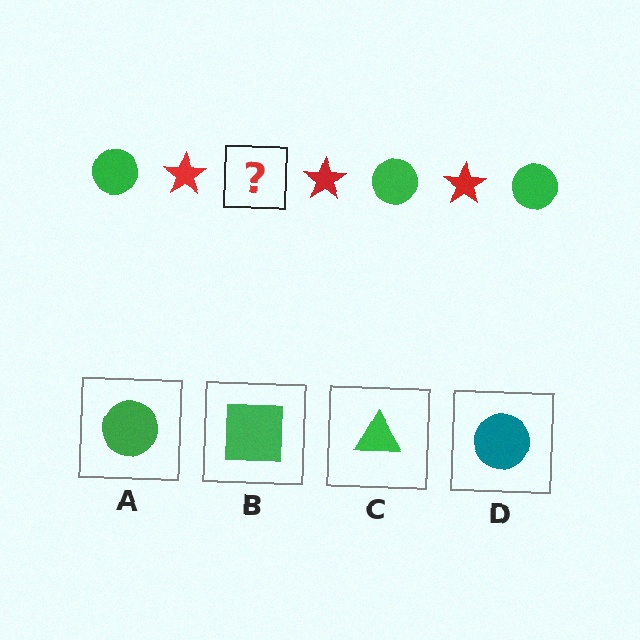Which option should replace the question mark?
Option A.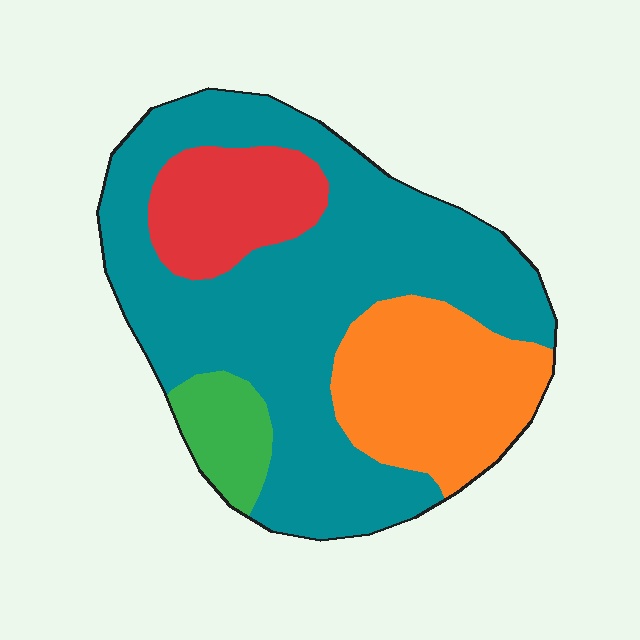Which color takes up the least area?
Green, at roughly 5%.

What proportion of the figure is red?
Red takes up about one eighth (1/8) of the figure.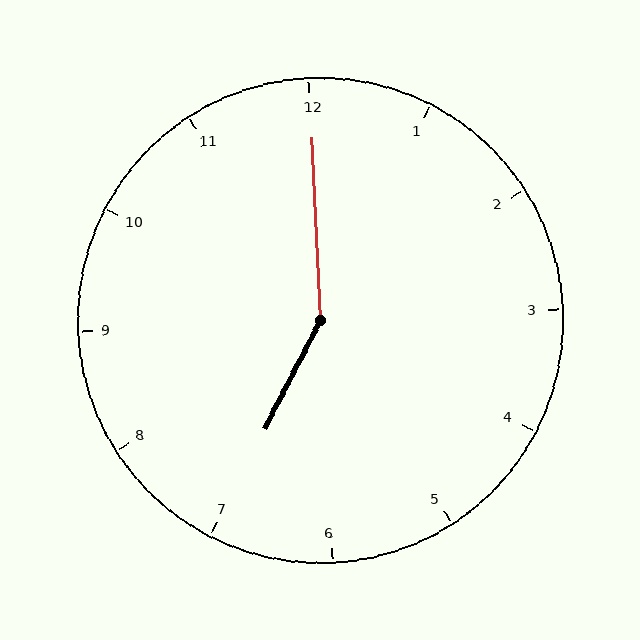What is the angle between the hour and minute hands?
Approximately 150 degrees.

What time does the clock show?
7:00.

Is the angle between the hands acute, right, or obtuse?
It is obtuse.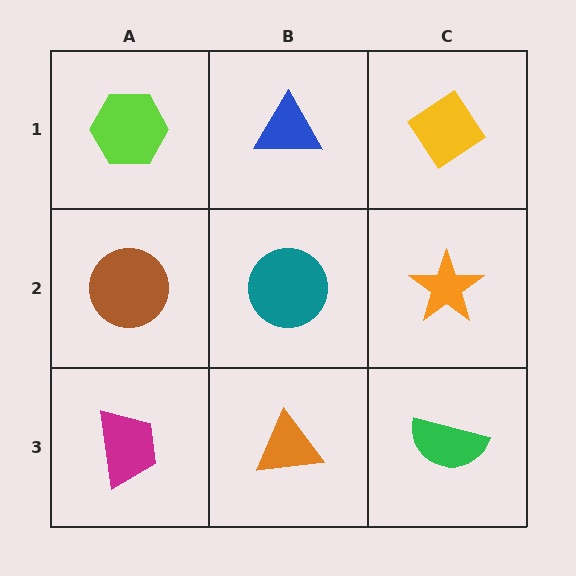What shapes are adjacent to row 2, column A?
A lime hexagon (row 1, column A), a magenta trapezoid (row 3, column A), a teal circle (row 2, column B).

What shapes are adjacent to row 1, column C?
An orange star (row 2, column C), a blue triangle (row 1, column B).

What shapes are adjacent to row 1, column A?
A brown circle (row 2, column A), a blue triangle (row 1, column B).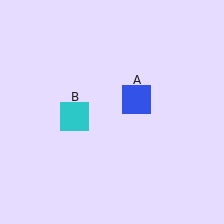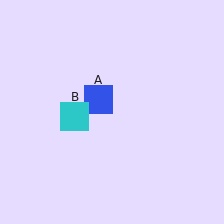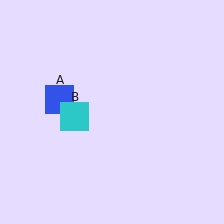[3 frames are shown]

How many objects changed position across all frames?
1 object changed position: blue square (object A).